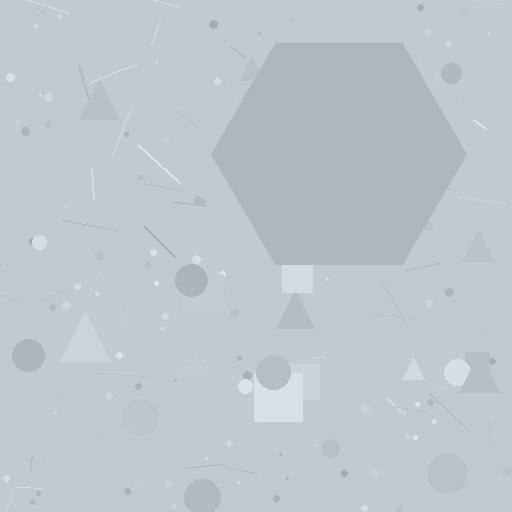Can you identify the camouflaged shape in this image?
The camouflaged shape is a hexagon.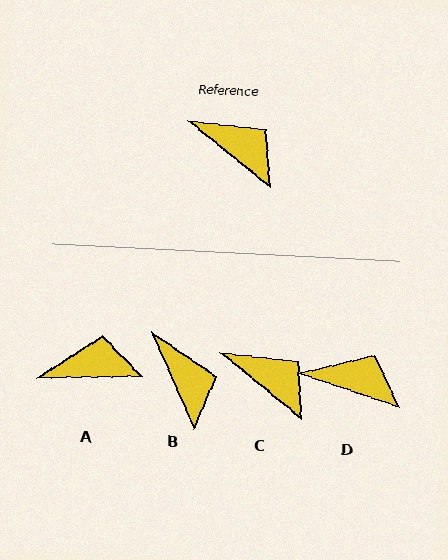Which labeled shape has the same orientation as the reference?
C.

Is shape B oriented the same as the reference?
No, it is off by about 27 degrees.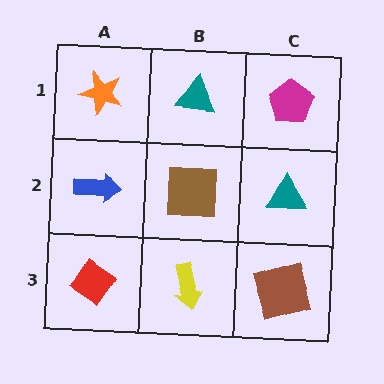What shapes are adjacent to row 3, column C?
A teal triangle (row 2, column C), a yellow arrow (row 3, column B).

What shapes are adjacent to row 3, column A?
A blue arrow (row 2, column A), a yellow arrow (row 3, column B).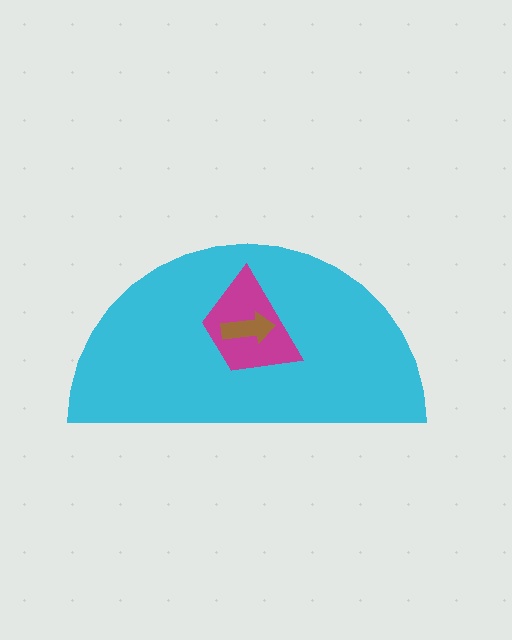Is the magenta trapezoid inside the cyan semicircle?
Yes.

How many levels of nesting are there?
3.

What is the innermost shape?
The brown arrow.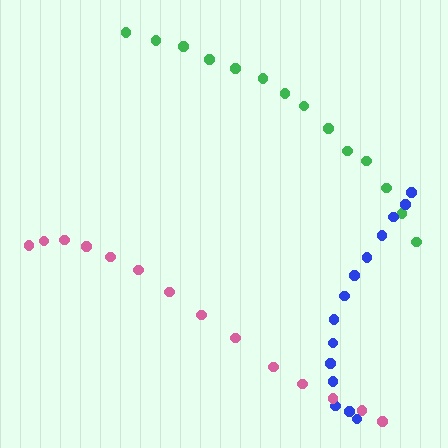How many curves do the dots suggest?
There are 3 distinct paths.